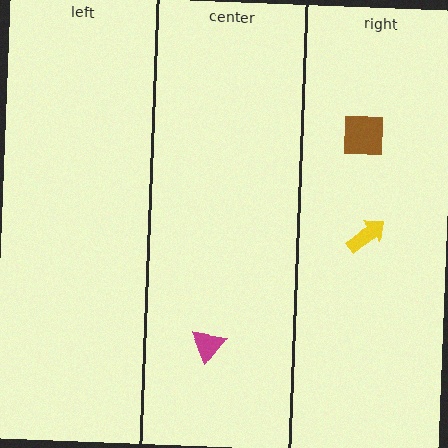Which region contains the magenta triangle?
The center region.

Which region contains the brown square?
The right region.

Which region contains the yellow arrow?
The right region.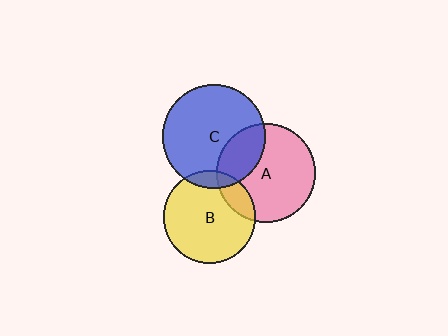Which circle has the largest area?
Circle C (blue).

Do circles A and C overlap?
Yes.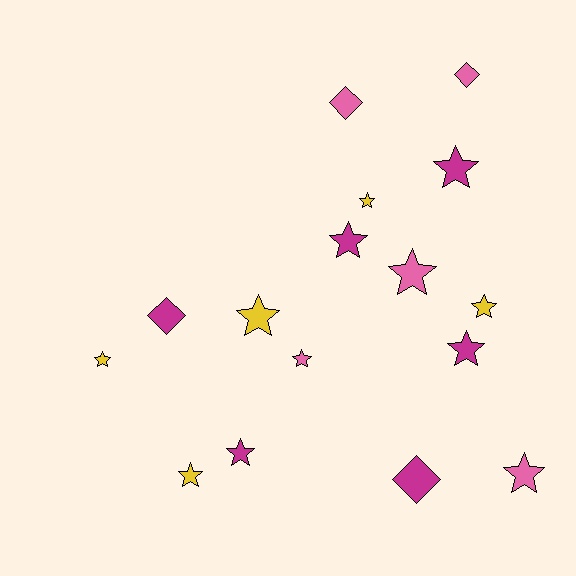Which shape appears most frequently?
Star, with 12 objects.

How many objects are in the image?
There are 16 objects.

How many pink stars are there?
There are 3 pink stars.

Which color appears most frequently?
Magenta, with 6 objects.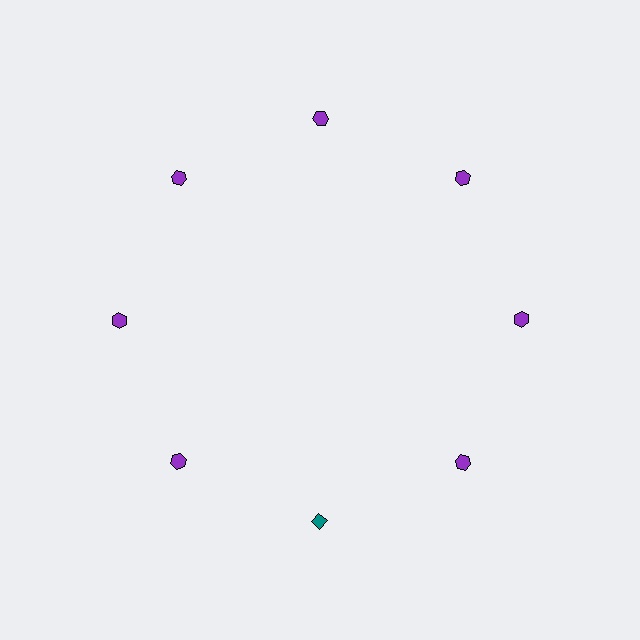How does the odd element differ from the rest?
It differs in both color (teal instead of purple) and shape (diamond instead of hexagon).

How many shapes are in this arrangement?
There are 8 shapes arranged in a ring pattern.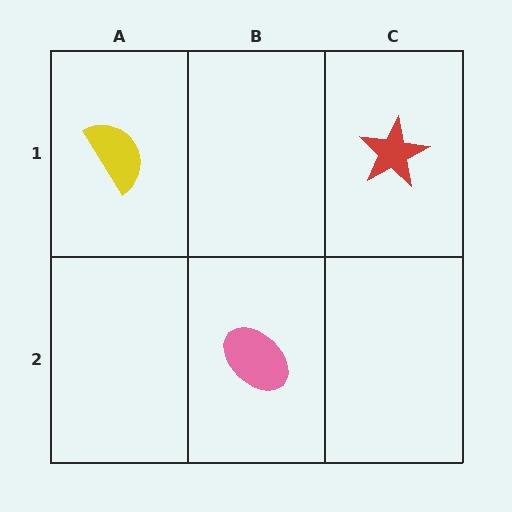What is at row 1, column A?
A yellow semicircle.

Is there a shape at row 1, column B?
No, that cell is empty.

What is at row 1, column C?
A red star.